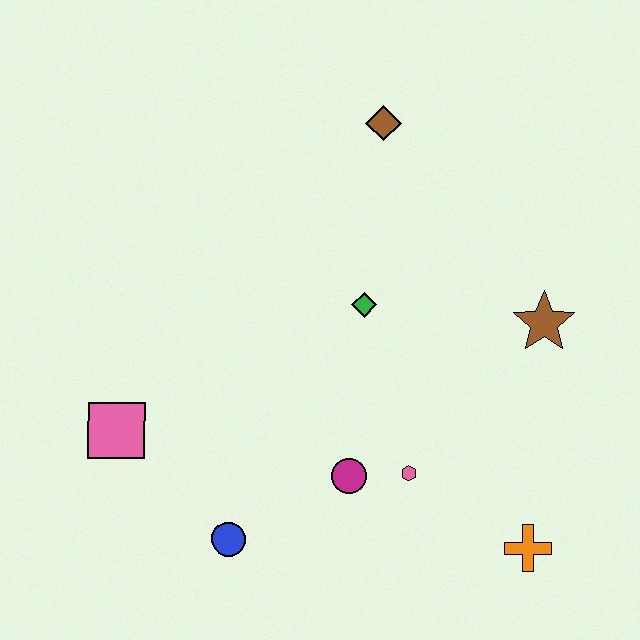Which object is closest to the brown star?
The green diamond is closest to the brown star.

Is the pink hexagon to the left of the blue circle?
No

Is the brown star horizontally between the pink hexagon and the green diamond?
No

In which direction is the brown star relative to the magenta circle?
The brown star is to the right of the magenta circle.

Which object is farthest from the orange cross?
The brown diamond is farthest from the orange cross.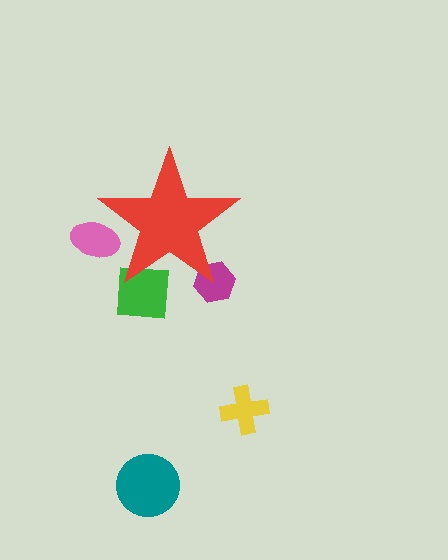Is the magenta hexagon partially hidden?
Yes, the magenta hexagon is partially hidden behind the red star.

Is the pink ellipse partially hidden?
Yes, the pink ellipse is partially hidden behind the red star.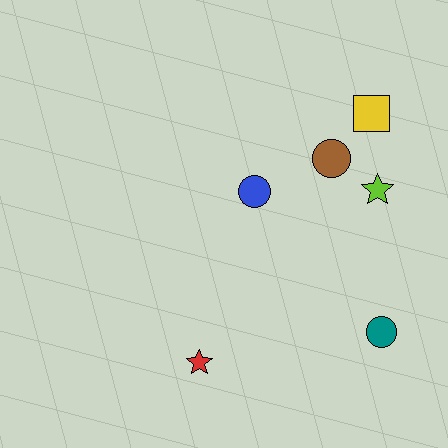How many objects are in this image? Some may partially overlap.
There are 6 objects.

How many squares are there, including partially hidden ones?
There is 1 square.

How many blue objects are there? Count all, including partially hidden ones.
There is 1 blue object.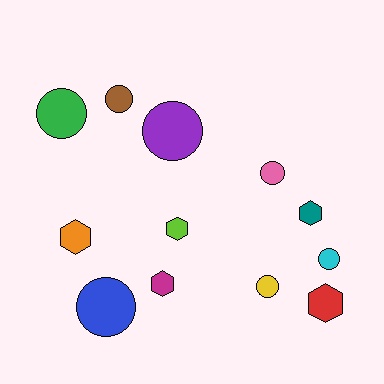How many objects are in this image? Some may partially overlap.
There are 12 objects.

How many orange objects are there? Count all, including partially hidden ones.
There is 1 orange object.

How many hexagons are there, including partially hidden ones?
There are 5 hexagons.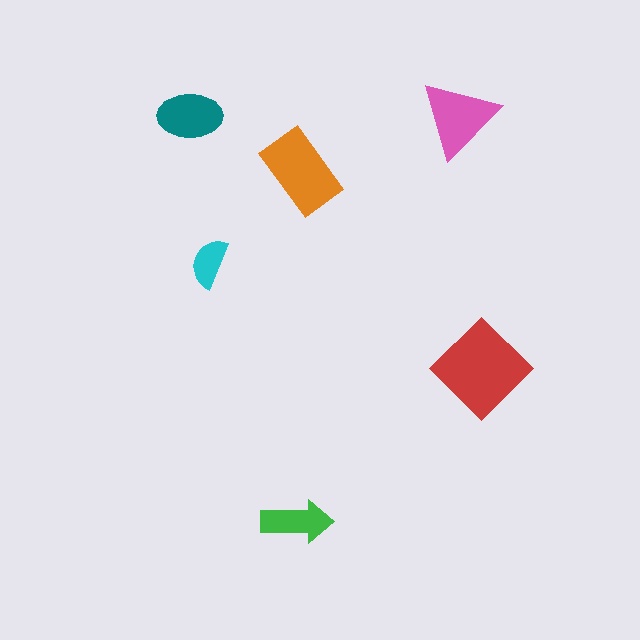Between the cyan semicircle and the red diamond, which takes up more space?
The red diamond.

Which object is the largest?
The red diamond.